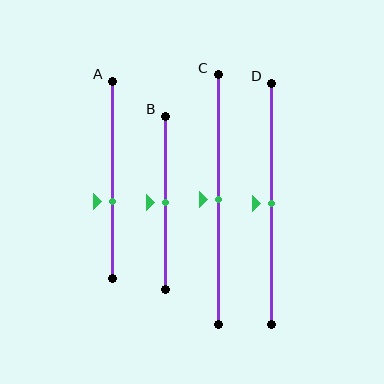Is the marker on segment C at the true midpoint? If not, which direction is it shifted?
Yes, the marker on segment C is at the true midpoint.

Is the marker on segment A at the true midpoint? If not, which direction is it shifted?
No, the marker on segment A is shifted downward by about 11% of the segment length.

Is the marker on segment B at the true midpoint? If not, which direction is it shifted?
Yes, the marker on segment B is at the true midpoint.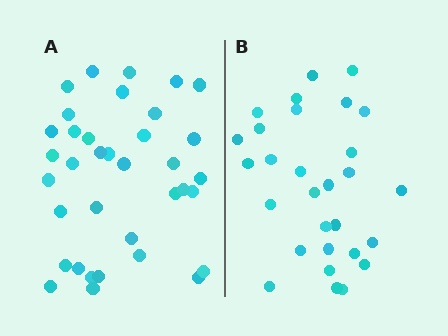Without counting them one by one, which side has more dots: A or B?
Region A (the left region) has more dots.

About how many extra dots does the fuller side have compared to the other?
Region A has roughly 8 or so more dots than region B.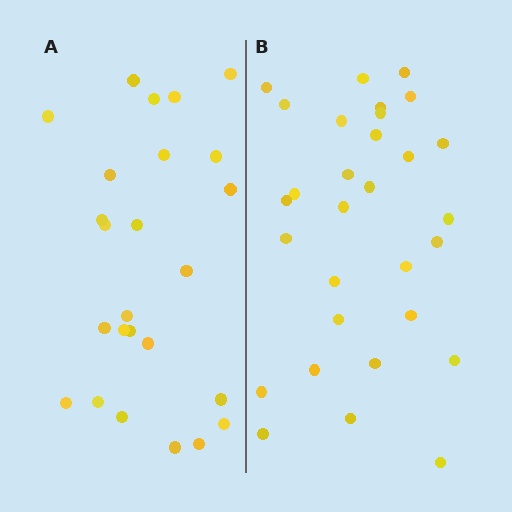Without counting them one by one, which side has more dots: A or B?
Region B (the right region) has more dots.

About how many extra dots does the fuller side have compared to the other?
Region B has about 5 more dots than region A.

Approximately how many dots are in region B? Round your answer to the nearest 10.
About 30 dots.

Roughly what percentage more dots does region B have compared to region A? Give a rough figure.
About 20% more.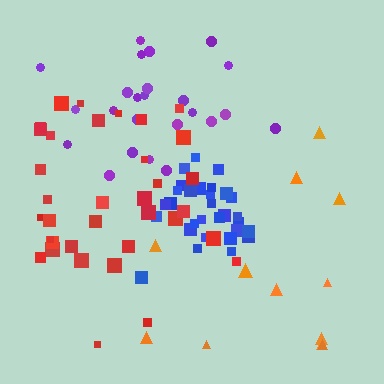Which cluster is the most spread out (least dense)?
Orange.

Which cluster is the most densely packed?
Blue.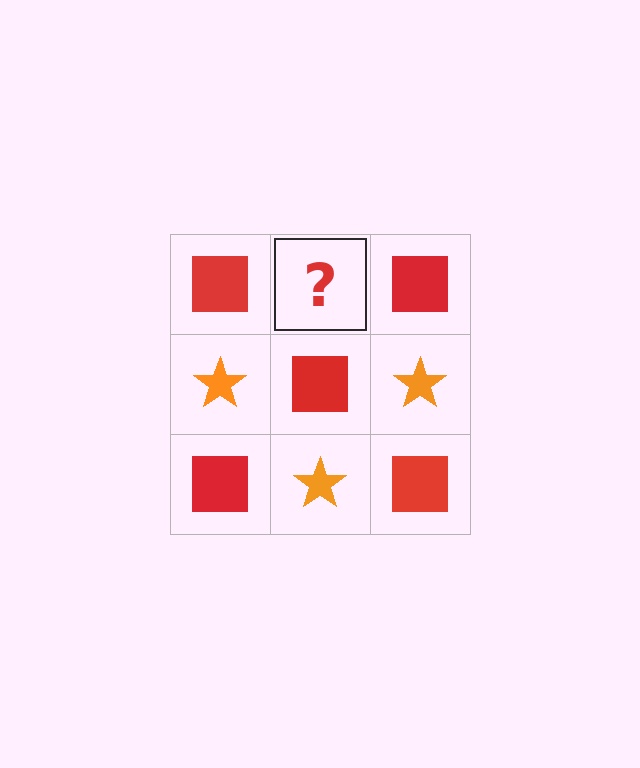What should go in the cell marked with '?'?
The missing cell should contain an orange star.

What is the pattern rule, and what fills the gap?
The rule is that it alternates red square and orange star in a checkerboard pattern. The gap should be filled with an orange star.